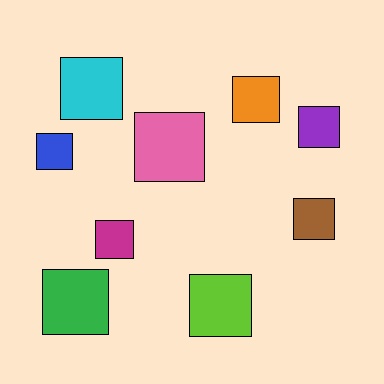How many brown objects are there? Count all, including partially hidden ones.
There is 1 brown object.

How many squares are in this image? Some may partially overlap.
There are 9 squares.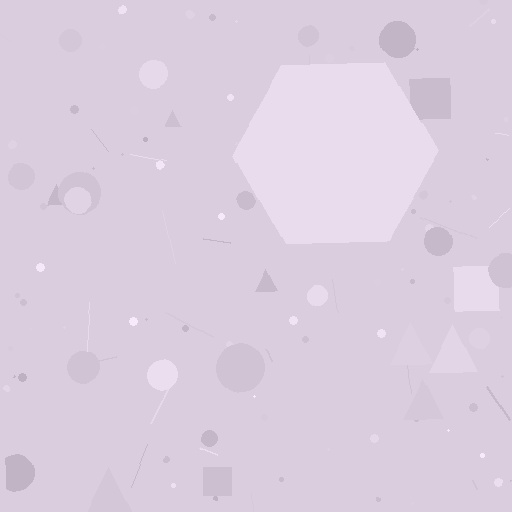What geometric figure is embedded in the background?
A hexagon is embedded in the background.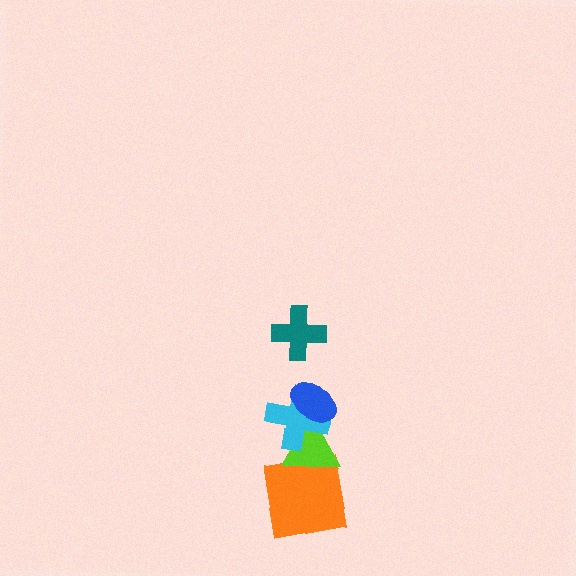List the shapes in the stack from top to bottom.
From top to bottom: the teal cross, the blue ellipse, the cyan cross, the lime triangle, the orange square.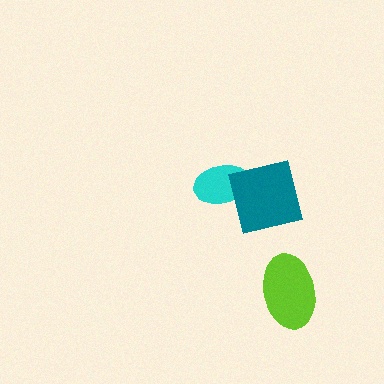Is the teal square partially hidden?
No, no other shape covers it.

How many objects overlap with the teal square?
1 object overlaps with the teal square.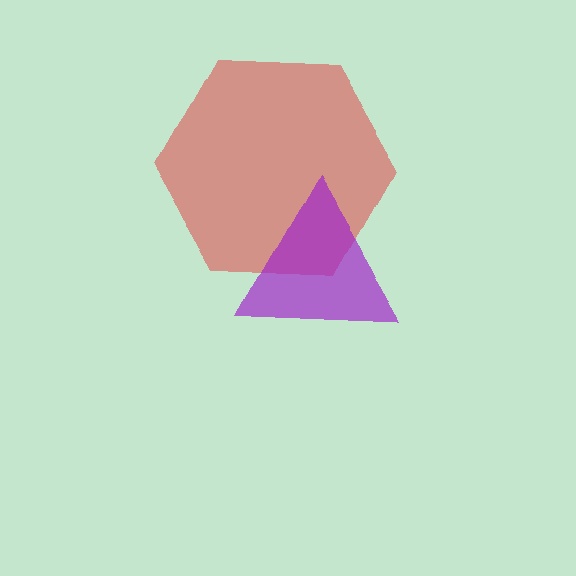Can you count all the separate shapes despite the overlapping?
Yes, there are 2 separate shapes.